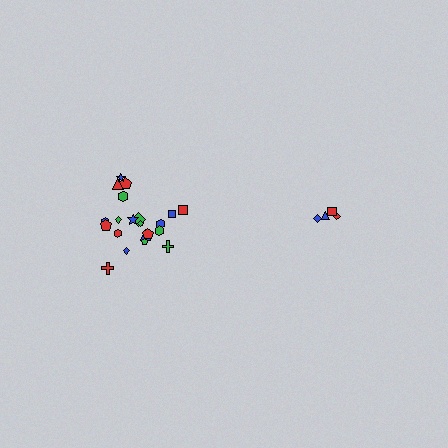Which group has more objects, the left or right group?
The left group.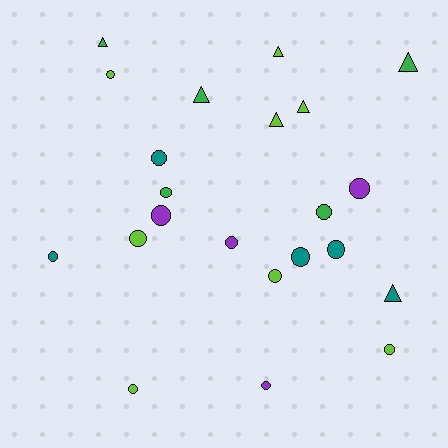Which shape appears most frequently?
Circle, with 15 objects.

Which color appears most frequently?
Lime, with 8 objects.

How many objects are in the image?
There are 22 objects.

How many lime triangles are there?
There are 3 lime triangles.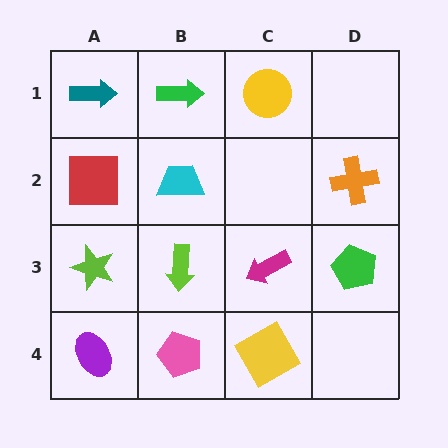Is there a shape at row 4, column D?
No, that cell is empty.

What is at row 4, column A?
A purple ellipse.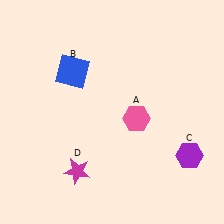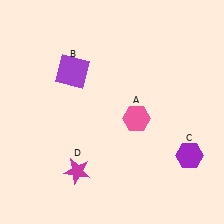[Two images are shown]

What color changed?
The square (B) changed from blue in Image 1 to purple in Image 2.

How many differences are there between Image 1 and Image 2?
There is 1 difference between the two images.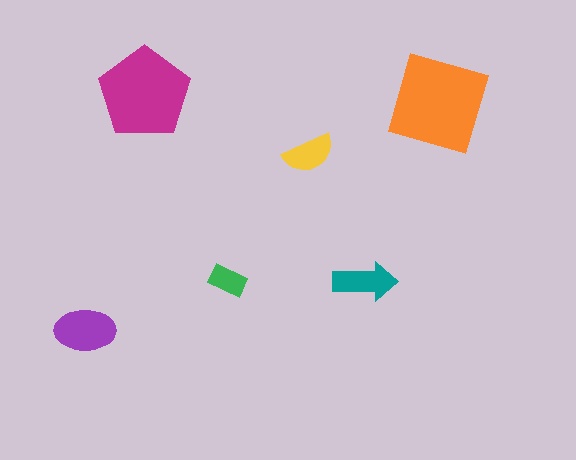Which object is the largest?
The orange diamond.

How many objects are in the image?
There are 6 objects in the image.